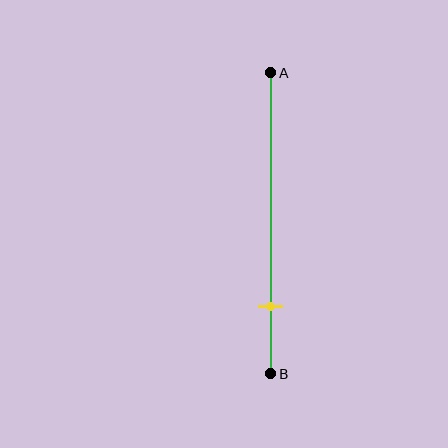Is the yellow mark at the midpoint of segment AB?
No, the mark is at about 80% from A, not at the 50% midpoint.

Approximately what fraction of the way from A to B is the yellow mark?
The yellow mark is approximately 80% of the way from A to B.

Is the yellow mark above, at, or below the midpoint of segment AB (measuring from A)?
The yellow mark is below the midpoint of segment AB.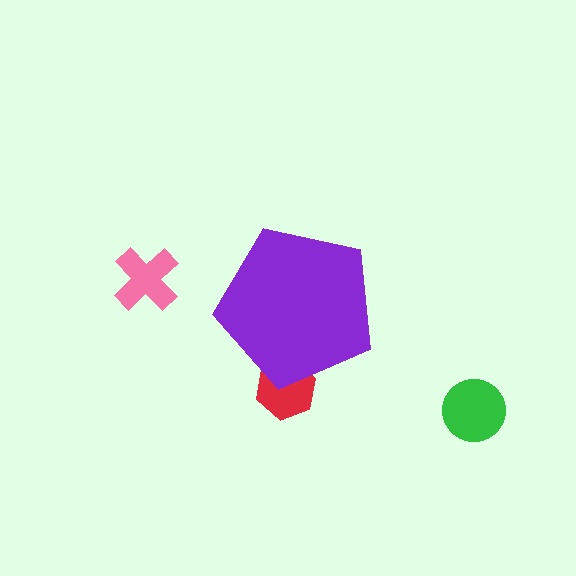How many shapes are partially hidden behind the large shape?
1 shape is partially hidden.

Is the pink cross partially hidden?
No, the pink cross is fully visible.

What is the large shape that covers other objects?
A purple pentagon.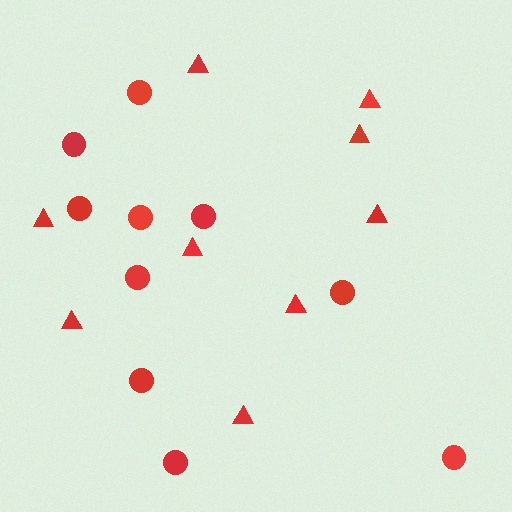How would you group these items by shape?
There are 2 groups: one group of triangles (9) and one group of circles (10).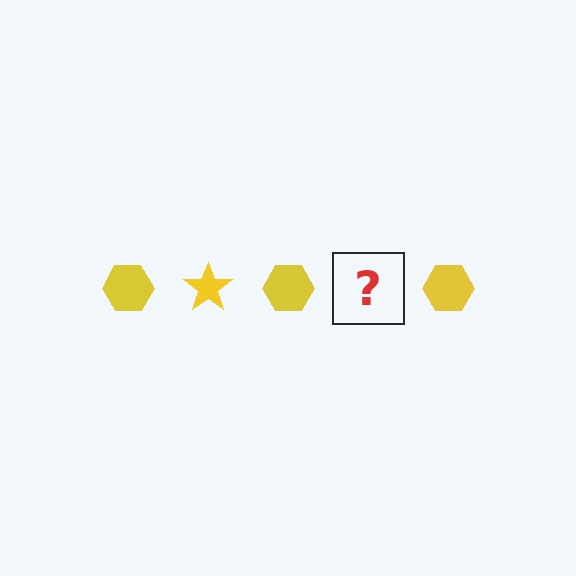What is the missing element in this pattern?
The missing element is a yellow star.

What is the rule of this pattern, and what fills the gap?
The rule is that the pattern cycles through hexagon, star shapes in yellow. The gap should be filled with a yellow star.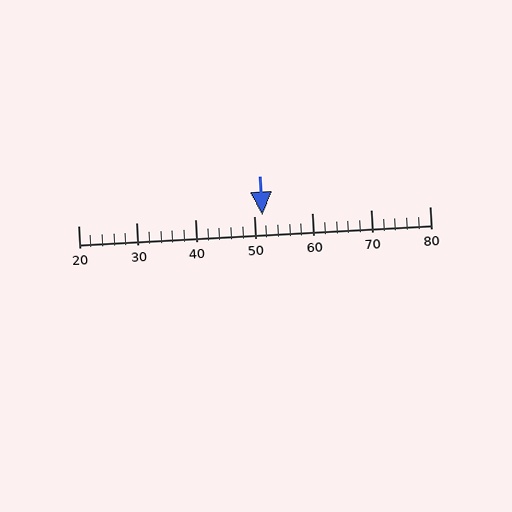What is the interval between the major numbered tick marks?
The major tick marks are spaced 10 units apart.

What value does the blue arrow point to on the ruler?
The blue arrow points to approximately 52.